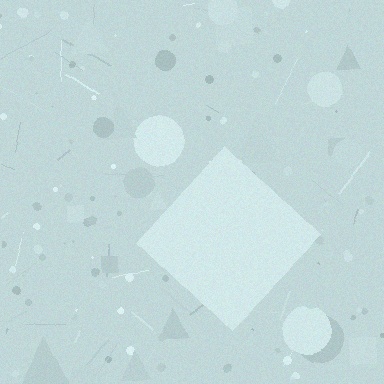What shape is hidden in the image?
A diamond is hidden in the image.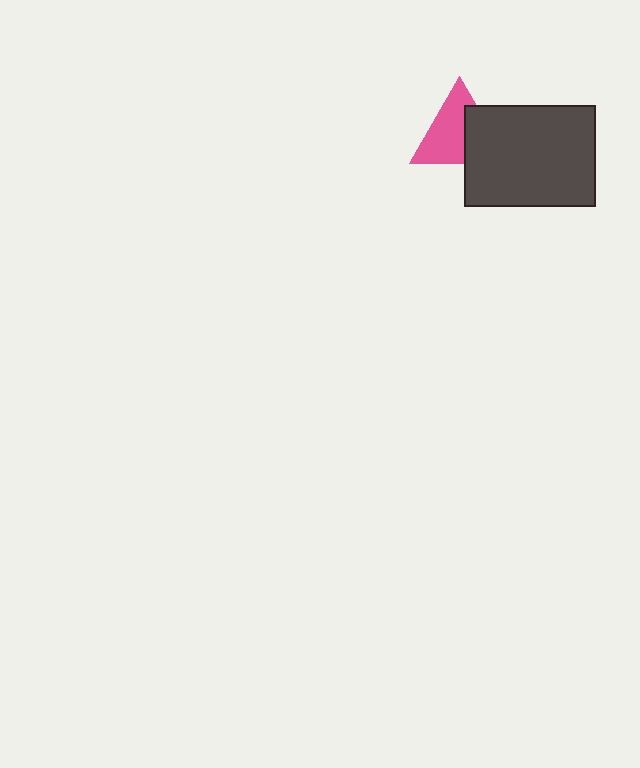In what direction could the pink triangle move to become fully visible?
The pink triangle could move toward the upper-left. That would shift it out from behind the dark gray rectangle entirely.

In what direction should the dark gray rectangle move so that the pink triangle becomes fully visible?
The dark gray rectangle should move toward the lower-right. That is the shortest direction to clear the overlap and leave the pink triangle fully visible.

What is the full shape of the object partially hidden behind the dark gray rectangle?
The partially hidden object is a pink triangle.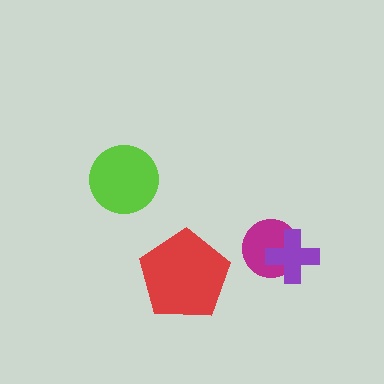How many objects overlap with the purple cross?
1 object overlaps with the purple cross.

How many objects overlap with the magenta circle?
1 object overlaps with the magenta circle.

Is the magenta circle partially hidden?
Yes, it is partially covered by another shape.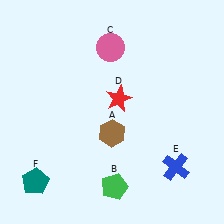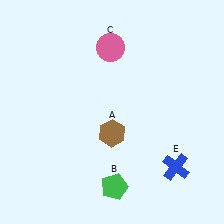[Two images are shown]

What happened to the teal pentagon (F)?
The teal pentagon (F) was removed in Image 2. It was in the bottom-left area of Image 1.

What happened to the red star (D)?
The red star (D) was removed in Image 2. It was in the top-right area of Image 1.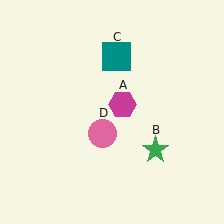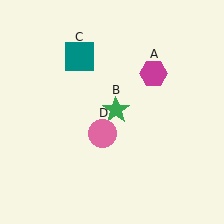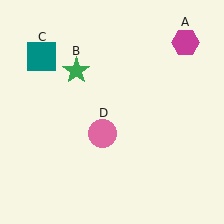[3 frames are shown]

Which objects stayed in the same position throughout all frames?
Pink circle (object D) remained stationary.